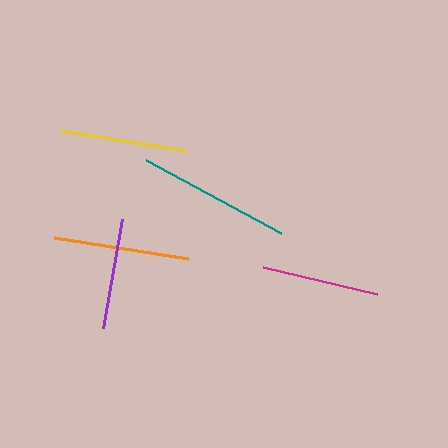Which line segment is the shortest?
The purple line is the shortest at approximately 111 pixels.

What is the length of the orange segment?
The orange segment is approximately 136 pixels long.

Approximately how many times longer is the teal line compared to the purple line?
The teal line is approximately 1.4 times the length of the purple line.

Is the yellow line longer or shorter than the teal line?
The teal line is longer than the yellow line.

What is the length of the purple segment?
The purple segment is approximately 111 pixels long.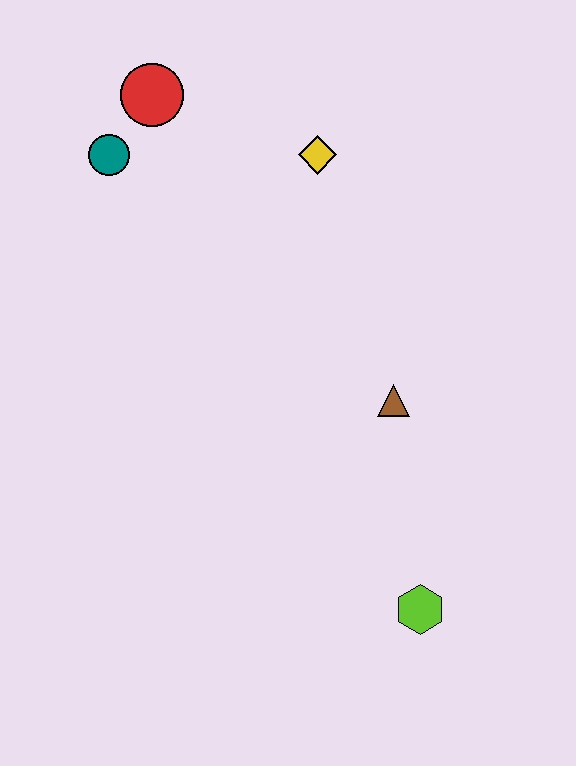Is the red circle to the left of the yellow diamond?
Yes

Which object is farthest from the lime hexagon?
The red circle is farthest from the lime hexagon.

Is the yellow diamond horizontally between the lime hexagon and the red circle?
Yes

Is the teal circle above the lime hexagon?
Yes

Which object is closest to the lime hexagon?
The brown triangle is closest to the lime hexagon.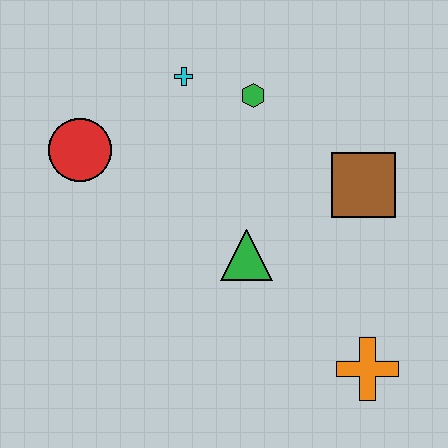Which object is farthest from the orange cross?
The red circle is farthest from the orange cross.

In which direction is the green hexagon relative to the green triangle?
The green hexagon is above the green triangle.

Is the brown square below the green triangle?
No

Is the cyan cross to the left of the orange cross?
Yes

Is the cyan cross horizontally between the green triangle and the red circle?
Yes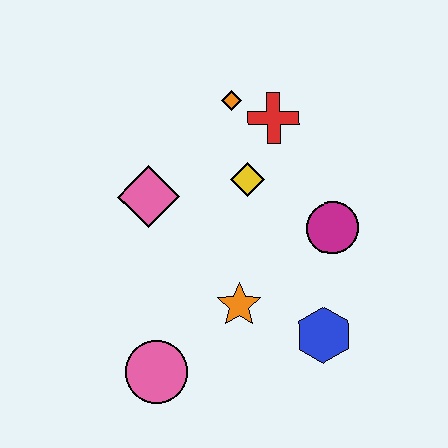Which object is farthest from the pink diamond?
The blue hexagon is farthest from the pink diamond.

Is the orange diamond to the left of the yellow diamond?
Yes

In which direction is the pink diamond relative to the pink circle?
The pink diamond is above the pink circle.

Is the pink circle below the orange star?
Yes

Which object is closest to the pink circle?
The orange star is closest to the pink circle.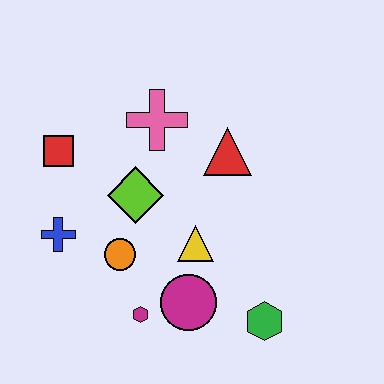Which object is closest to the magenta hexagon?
The magenta circle is closest to the magenta hexagon.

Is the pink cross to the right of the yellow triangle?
No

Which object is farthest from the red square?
The green hexagon is farthest from the red square.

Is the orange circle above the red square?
No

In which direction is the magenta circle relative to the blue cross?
The magenta circle is to the right of the blue cross.